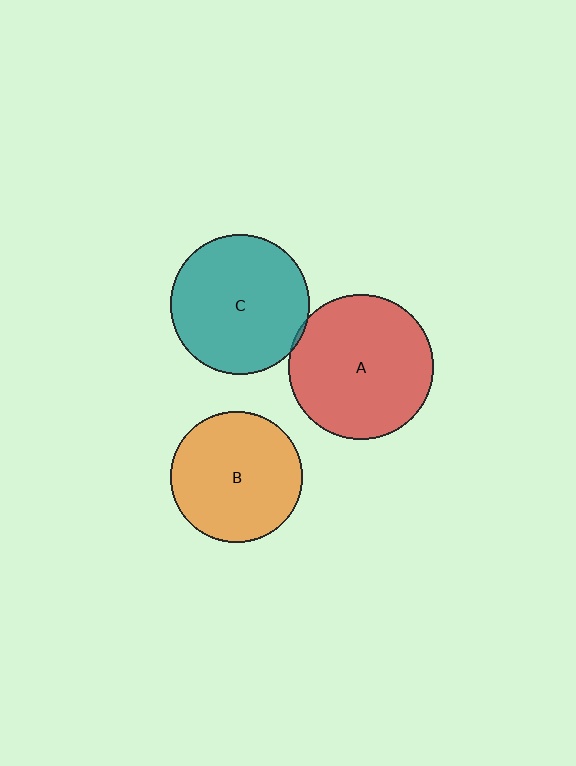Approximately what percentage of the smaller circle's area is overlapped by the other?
Approximately 5%.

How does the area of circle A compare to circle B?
Approximately 1.2 times.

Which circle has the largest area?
Circle A (red).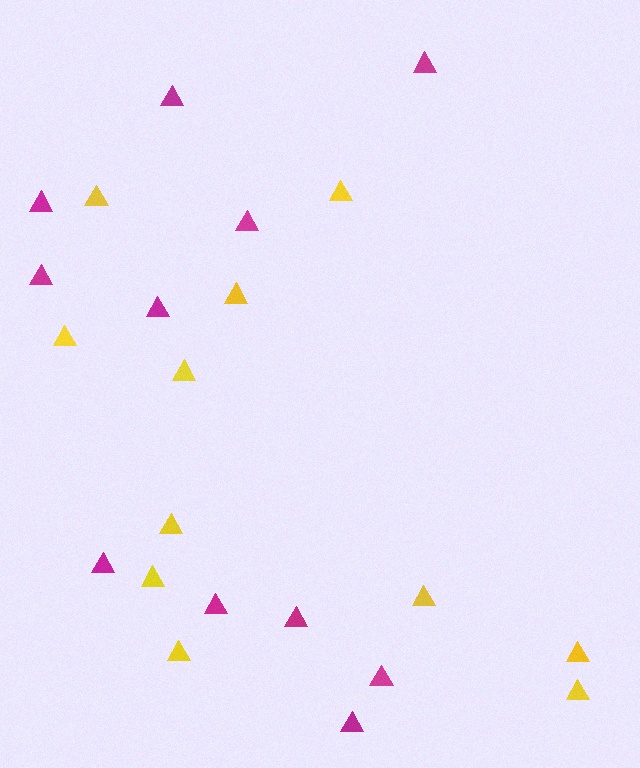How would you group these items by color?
There are 2 groups: one group of magenta triangles (11) and one group of yellow triangles (11).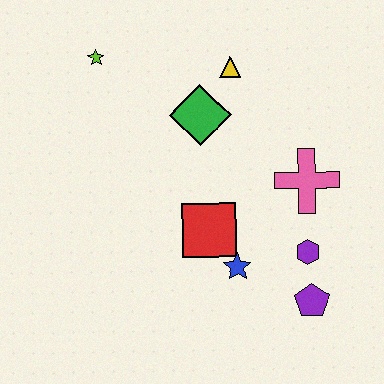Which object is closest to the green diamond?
The yellow triangle is closest to the green diamond.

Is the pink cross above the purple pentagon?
Yes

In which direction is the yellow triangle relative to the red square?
The yellow triangle is above the red square.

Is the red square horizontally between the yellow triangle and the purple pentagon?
No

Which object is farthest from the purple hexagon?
The lime star is farthest from the purple hexagon.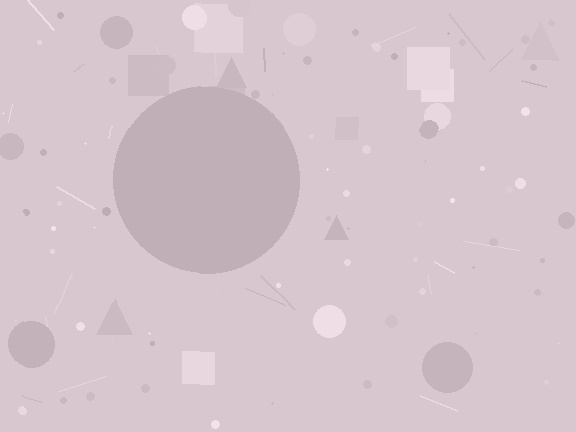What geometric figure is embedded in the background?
A circle is embedded in the background.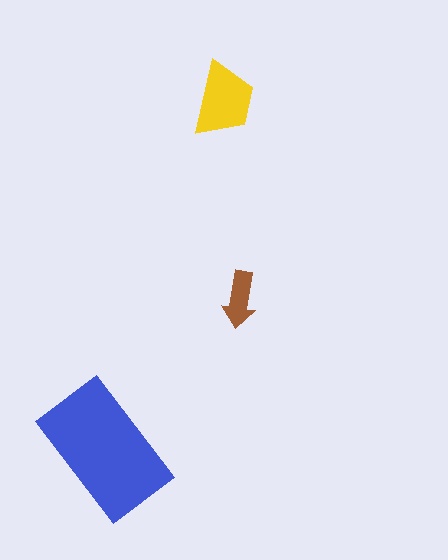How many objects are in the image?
There are 3 objects in the image.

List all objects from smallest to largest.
The brown arrow, the yellow trapezoid, the blue rectangle.